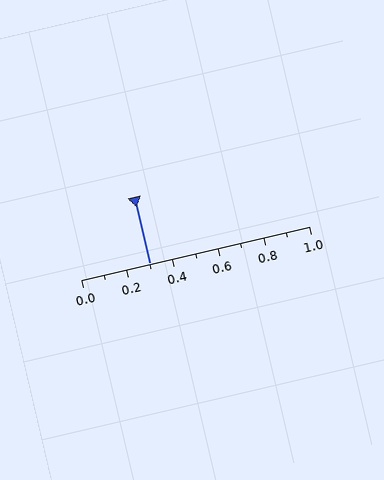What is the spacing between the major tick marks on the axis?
The major ticks are spaced 0.2 apart.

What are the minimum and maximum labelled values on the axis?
The axis runs from 0.0 to 1.0.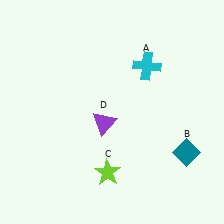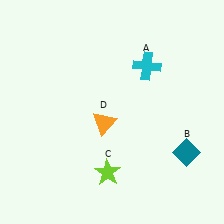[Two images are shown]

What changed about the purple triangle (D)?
In Image 1, D is purple. In Image 2, it changed to orange.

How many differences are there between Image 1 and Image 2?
There is 1 difference between the two images.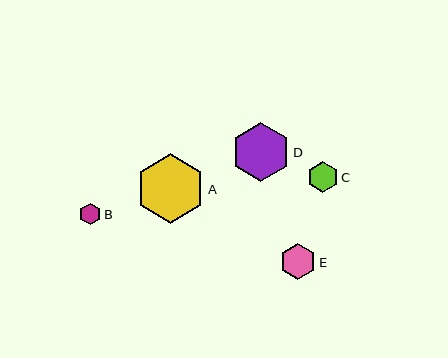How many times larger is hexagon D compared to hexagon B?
Hexagon D is approximately 2.7 times the size of hexagon B.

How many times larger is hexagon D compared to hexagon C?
Hexagon D is approximately 1.9 times the size of hexagon C.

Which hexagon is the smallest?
Hexagon B is the smallest with a size of approximately 22 pixels.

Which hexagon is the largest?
Hexagon A is the largest with a size of approximately 70 pixels.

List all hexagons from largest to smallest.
From largest to smallest: A, D, E, C, B.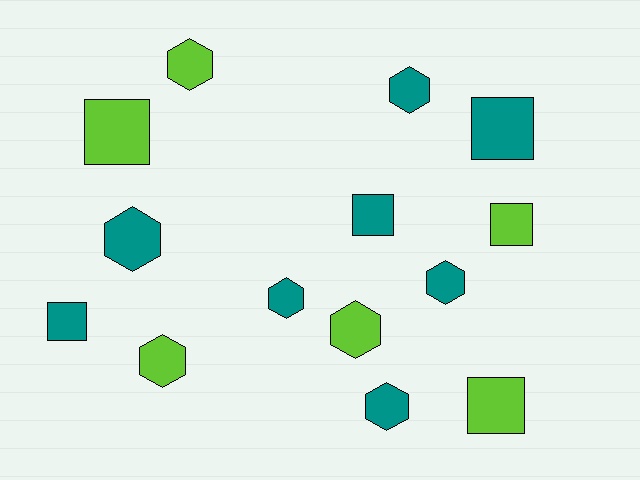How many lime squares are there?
There are 3 lime squares.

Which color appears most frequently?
Teal, with 8 objects.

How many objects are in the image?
There are 14 objects.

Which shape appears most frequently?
Hexagon, with 8 objects.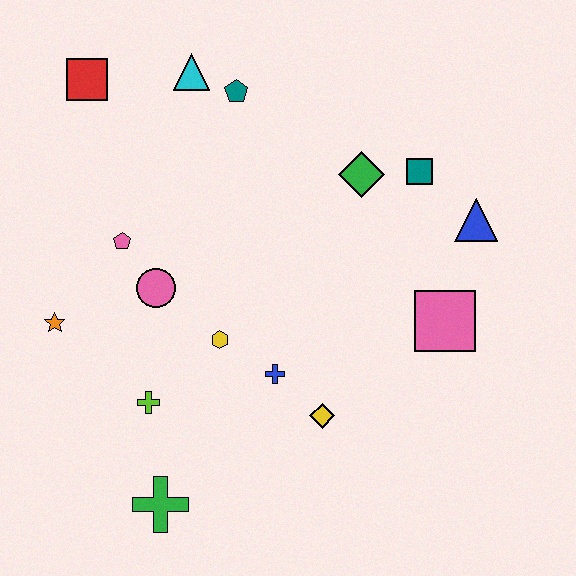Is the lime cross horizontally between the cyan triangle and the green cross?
No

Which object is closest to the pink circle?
The pink pentagon is closest to the pink circle.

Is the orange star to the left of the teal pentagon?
Yes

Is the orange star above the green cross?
Yes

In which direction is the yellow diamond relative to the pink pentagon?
The yellow diamond is to the right of the pink pentagon.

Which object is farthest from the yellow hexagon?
The red square is farthest from the yellow hexagon.